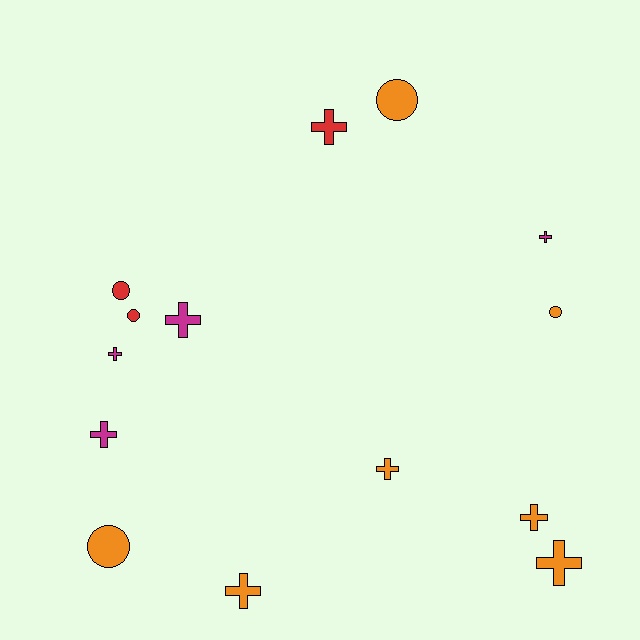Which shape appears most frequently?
Cross, with 9 objects.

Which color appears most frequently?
Orange, with 7 objects.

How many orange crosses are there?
There are 4 orange crosses.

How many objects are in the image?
There are 14 objects.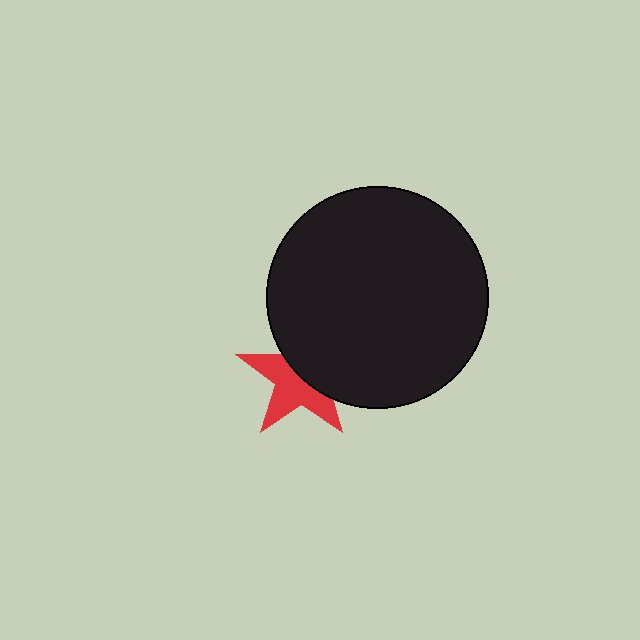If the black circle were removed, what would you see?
You would see the complete red star.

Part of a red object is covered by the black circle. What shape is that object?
It is a star.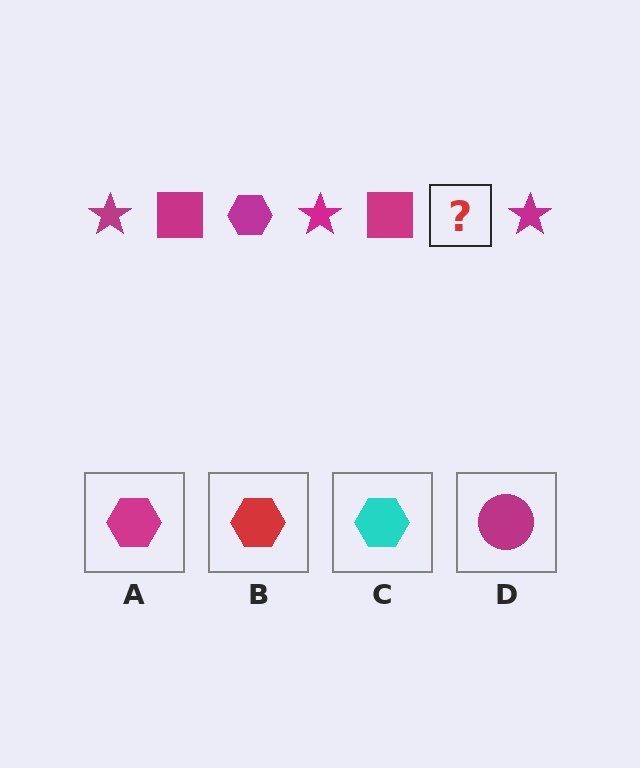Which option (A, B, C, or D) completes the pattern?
A.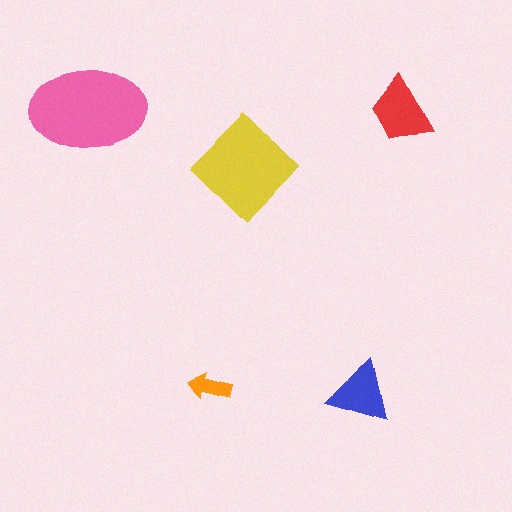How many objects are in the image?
There are 5 objects in the image.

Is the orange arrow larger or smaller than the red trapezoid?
Smaller.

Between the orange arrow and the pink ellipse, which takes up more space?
The pink ellipse.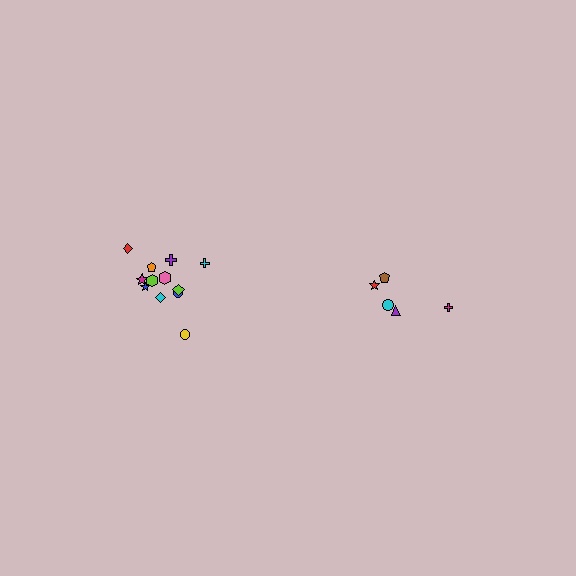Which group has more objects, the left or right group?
The left group.